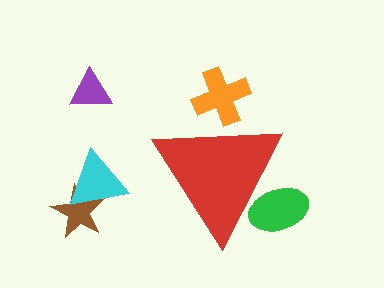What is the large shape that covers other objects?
A red triangle.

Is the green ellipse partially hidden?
Yes, the green ellipse is partially hidden behind the red triangle.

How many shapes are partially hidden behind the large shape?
2 shapes are partially hidden.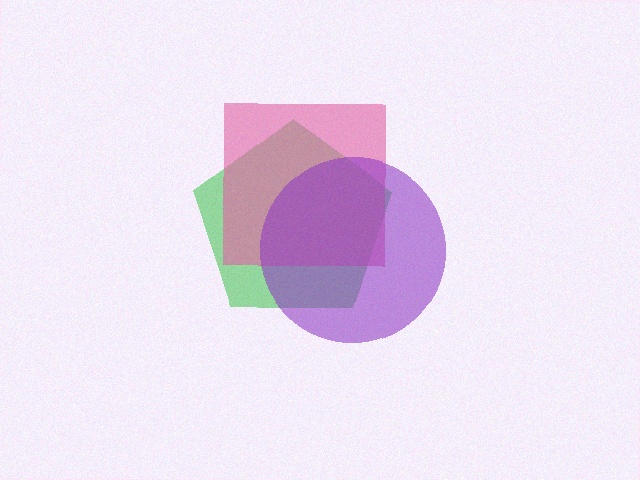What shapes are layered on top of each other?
The layered shapes are: a green pentagon, a pink square, a purple circle.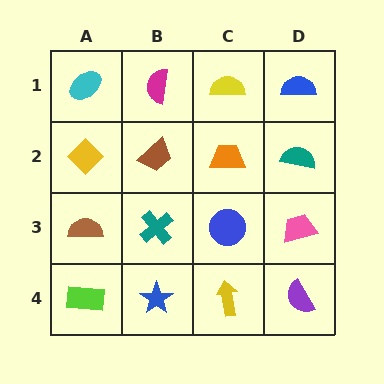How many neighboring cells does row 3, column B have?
4.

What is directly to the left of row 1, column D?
A yellow semicircle.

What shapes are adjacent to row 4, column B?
A teal cross (row 3, column B), a lime rectangle (row 4, column A), a yellow arrow (row 4, column C).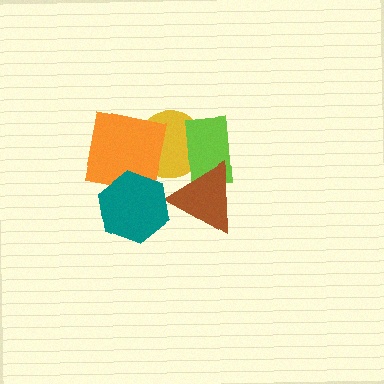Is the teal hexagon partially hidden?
No, no other shape covers it.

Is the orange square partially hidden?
Yes, it is partially covered by another shape.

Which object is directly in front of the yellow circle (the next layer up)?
The lime rectangle is directly in front of the yellow circle.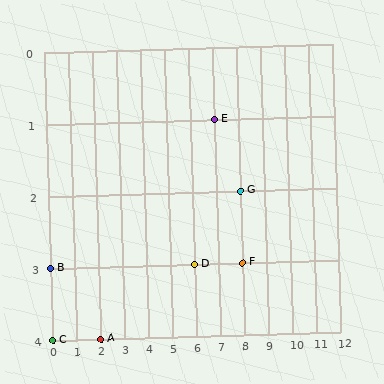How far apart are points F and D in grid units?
Points F and D are 2 columns apart.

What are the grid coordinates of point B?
Point B is at grid coordinates (0, 3).